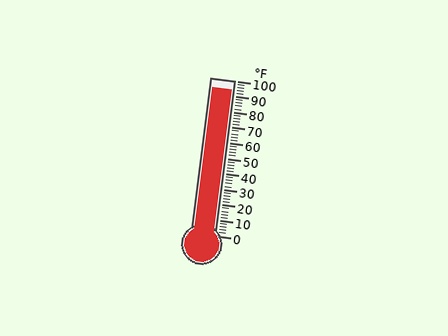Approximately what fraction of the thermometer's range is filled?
The thermometer is filled to approximately 95% of its range.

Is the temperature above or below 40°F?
The temperature is above 40°F.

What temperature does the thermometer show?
The thermometer shows approximately 94°F.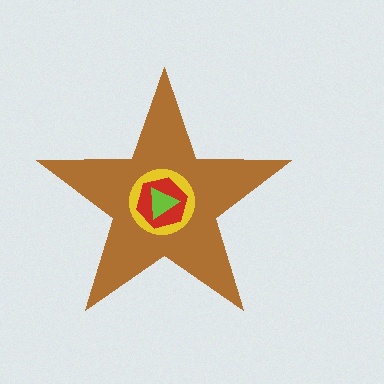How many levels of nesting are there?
4.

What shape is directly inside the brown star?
The yellow circle.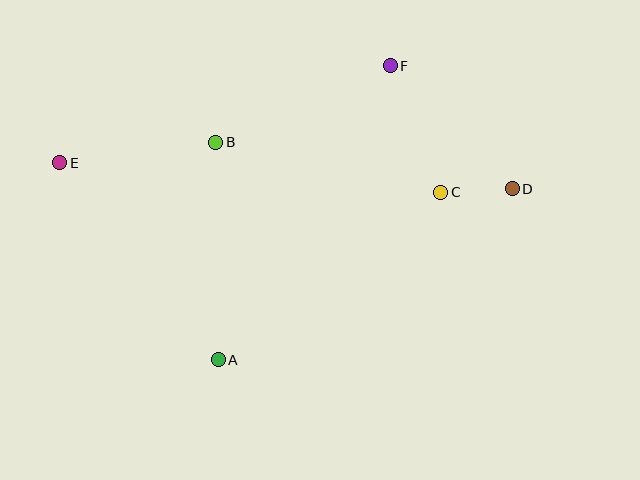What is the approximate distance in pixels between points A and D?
The distance between A and D is approximately 340 pixels.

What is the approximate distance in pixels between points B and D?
The distance between B and D is approximately 300 pixels.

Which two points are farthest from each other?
Points D and E are farthest from each other.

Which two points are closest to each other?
Points C and D are closest to each other.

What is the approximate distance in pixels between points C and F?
The distance between C and F is approximately 136 pixels.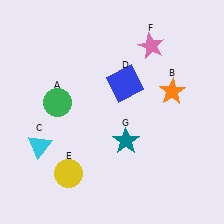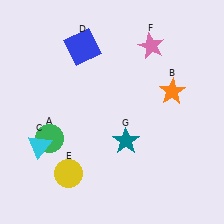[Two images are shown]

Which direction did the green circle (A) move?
The green circle (A) moved down.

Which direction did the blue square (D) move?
The blue square (D) moved left.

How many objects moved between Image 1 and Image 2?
2 objects moved between the two images.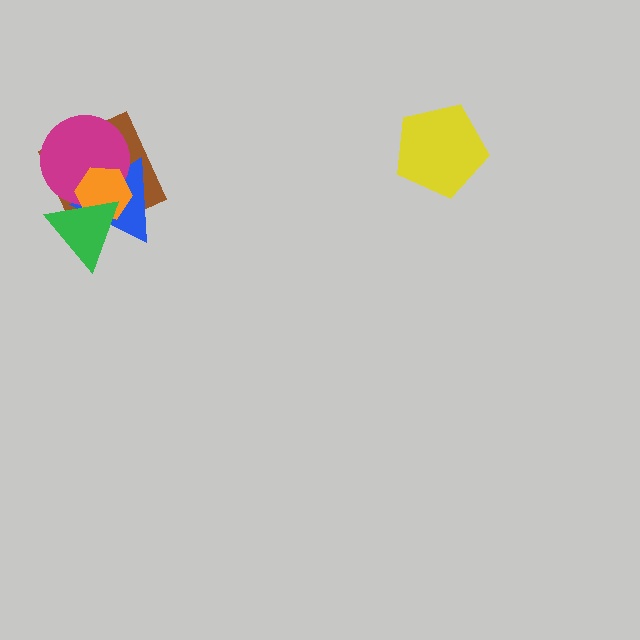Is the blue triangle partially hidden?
Yes, it is partially covered by another shape.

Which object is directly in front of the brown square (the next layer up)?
The blue triangle is directly in front of the brown square.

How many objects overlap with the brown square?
4 objects overlap with the brown square.